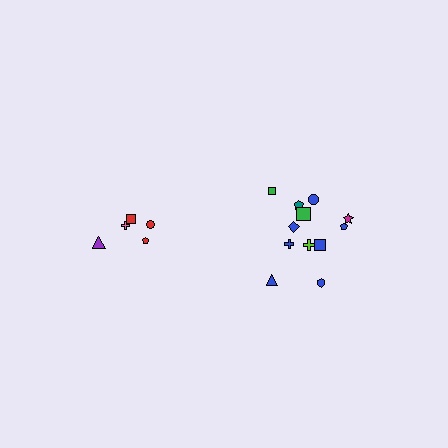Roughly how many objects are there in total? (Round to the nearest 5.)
Roughly 15 objects in total.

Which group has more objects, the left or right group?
The right group.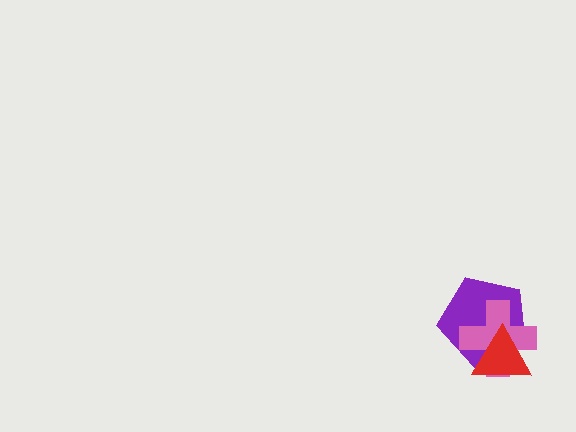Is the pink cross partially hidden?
Yes, it is partially covered by another shape.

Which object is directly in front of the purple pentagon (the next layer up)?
The pink cross is directly in front of the purple pentagon.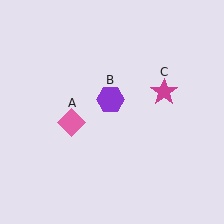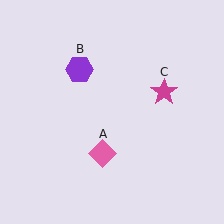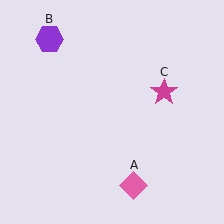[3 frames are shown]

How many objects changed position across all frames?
2 objects changed position: pink diamond (object A), purple hexagon (object B).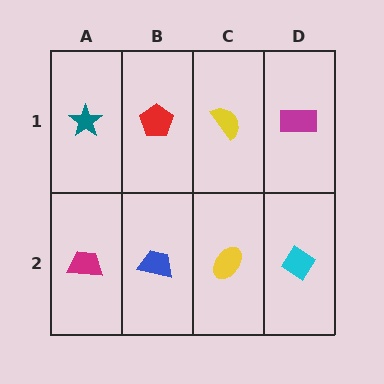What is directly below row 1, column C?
A yellow ellipse.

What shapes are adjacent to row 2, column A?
A teal star (row 1, column A), a blue trapezoid (row 2, column B).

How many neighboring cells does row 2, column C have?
3.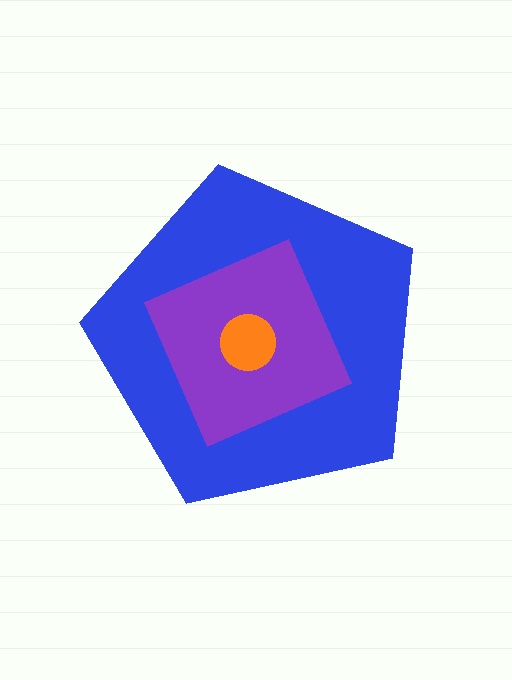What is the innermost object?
The orange circle.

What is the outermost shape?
The blue pentagon.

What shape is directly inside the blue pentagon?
The purple diamond.